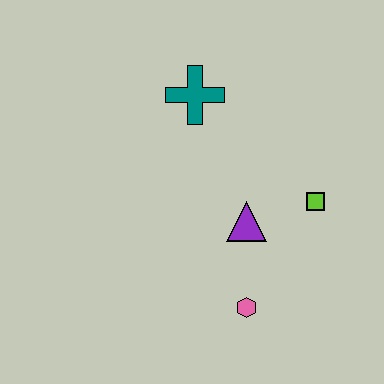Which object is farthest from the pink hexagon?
The teal cross is farthest from the pink hexagon.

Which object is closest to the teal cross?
The purple triangle is closest to the teal cross.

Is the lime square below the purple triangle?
No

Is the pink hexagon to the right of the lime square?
No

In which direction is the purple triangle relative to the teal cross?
The purple triangle is below the teal cross.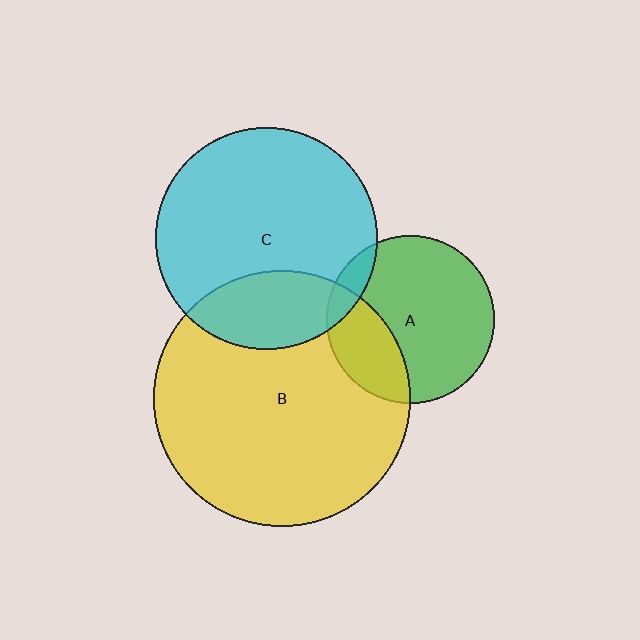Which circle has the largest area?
Circle B (yellow).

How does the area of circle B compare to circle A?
Approximately 2.3 times.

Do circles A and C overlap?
Yes.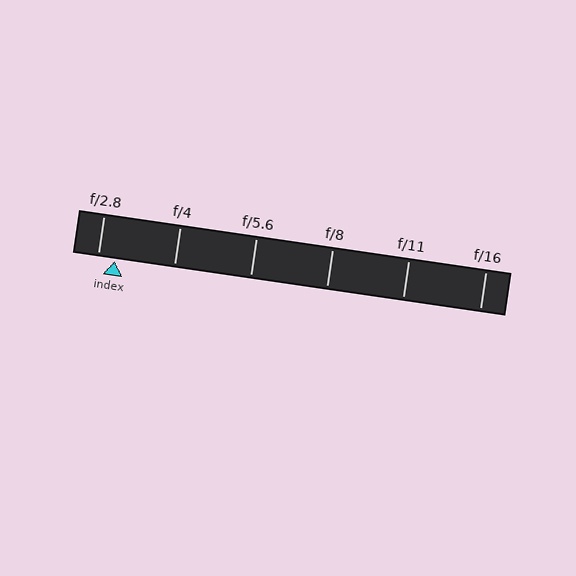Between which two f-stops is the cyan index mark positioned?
The index mark is between f/2.8 and f/4.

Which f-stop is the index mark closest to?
The index mark is closest to f/2.8.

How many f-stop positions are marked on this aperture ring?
There are 6 f-stop positions marked.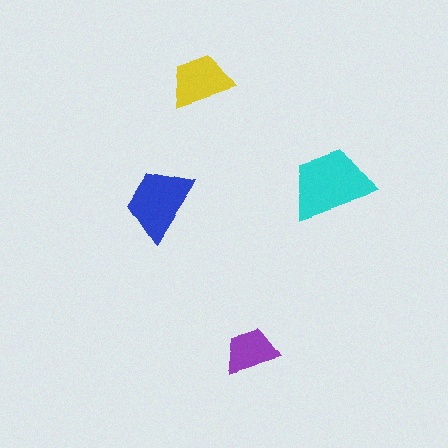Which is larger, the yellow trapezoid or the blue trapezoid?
The blue one.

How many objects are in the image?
There are 4 objects in the image.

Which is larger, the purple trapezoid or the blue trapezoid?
The blue one.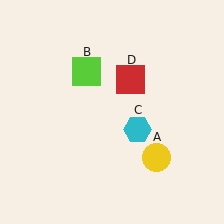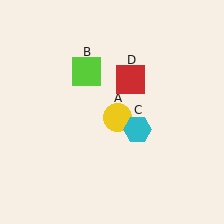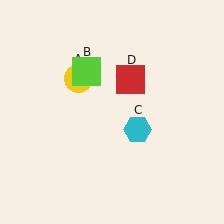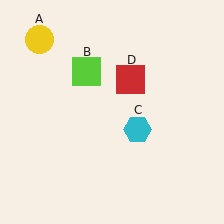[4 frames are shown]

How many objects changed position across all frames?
1 object changed position: yellow circle (object A).